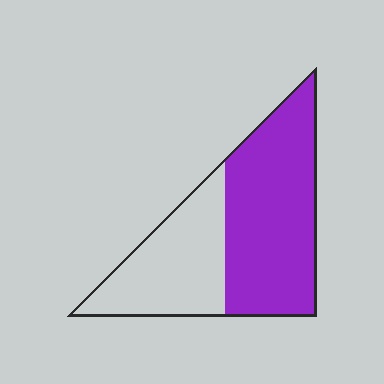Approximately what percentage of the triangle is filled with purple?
Approximately 60%.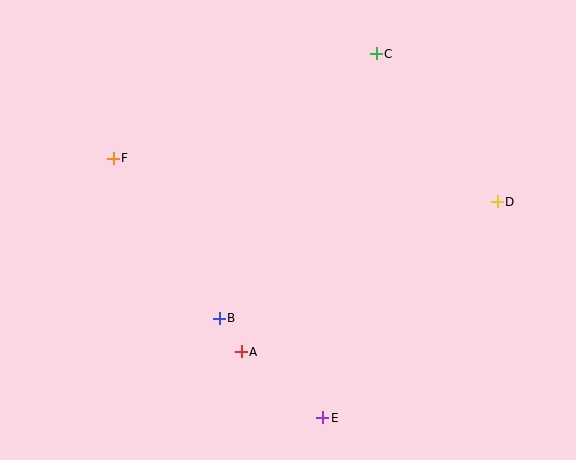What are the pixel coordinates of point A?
Point A is at (241, 352).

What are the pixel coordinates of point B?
Point B is at (219, 318).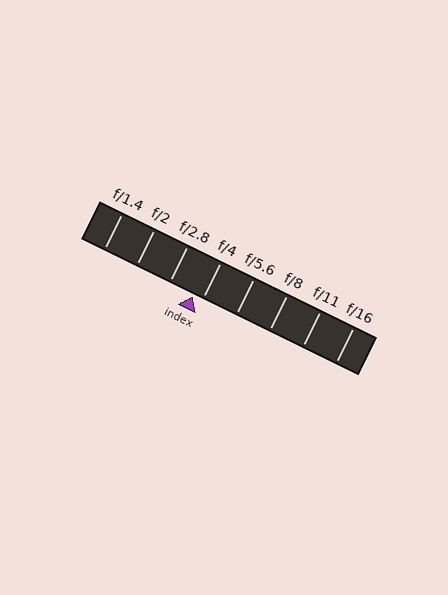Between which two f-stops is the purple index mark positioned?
The index mark is between f/2.8 and f/4.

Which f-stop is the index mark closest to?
The index mark is closest to f/4.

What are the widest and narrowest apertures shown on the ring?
The widest aperture shown is f/1.4 and the narrowest is f/16.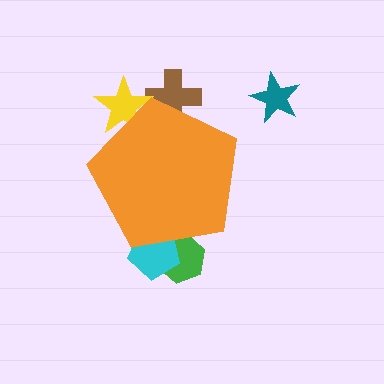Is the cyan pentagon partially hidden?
Yes, the cyan pentagon is partially hidden behind the orange pentagon.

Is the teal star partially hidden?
No, the teal star is fully visible.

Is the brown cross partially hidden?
Yes, the brown cross is partially hidden behind the orange pentagon.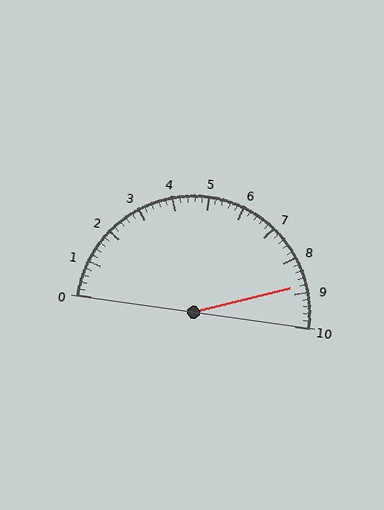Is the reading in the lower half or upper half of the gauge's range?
The reading is in the upper half of the range (0 to 10).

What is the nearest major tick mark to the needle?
The nearest major tick mark is 9.